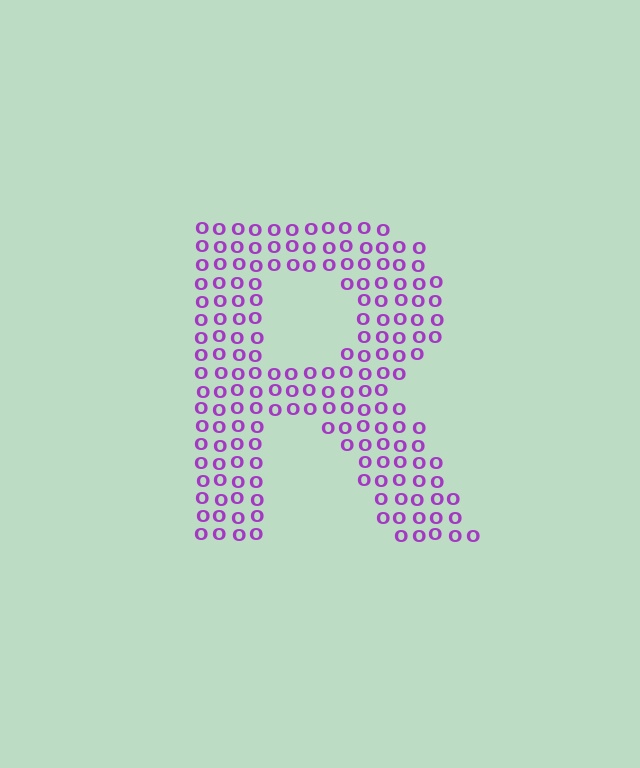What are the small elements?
The small elements are letter O's.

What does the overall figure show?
The overall figure shows the letter R.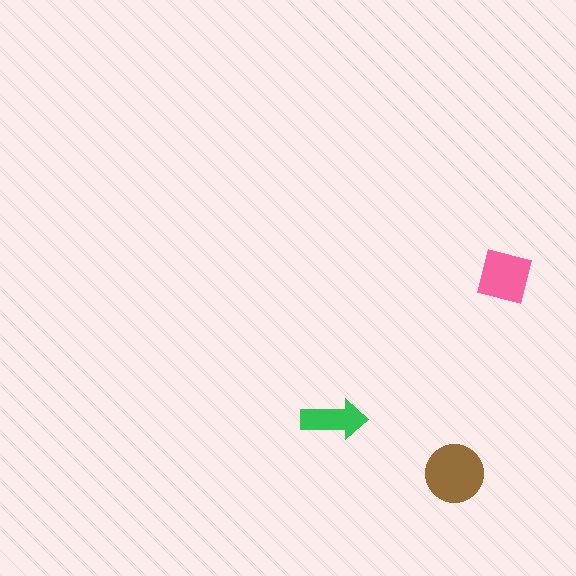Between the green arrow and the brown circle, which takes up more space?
The brown circle.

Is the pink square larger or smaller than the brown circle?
Smaller.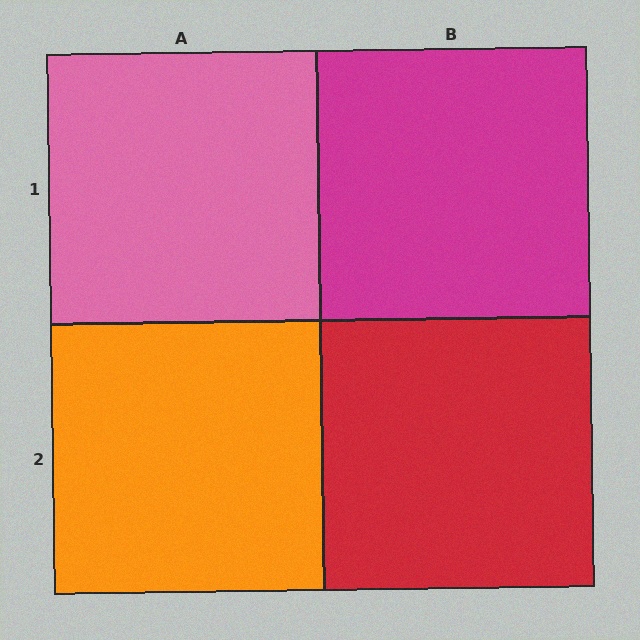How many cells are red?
1 cell is red.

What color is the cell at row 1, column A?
Pink.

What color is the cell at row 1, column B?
Magenta.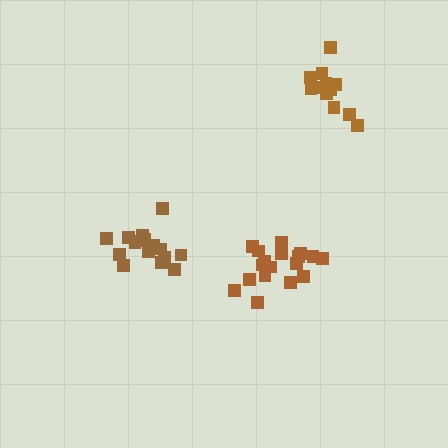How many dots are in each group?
Group 1: 16 dots, Group 2: 13 dots, Group 3: 18 dots (47 total).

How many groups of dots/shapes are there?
There are 3 groups.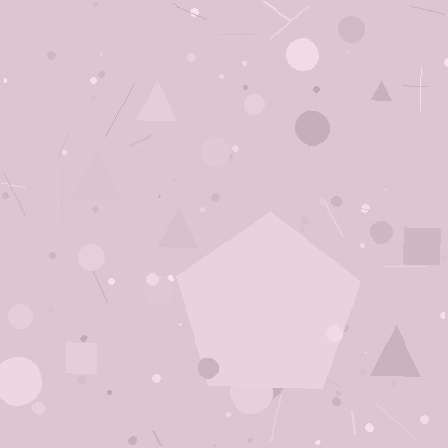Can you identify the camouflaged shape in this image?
The camouflaged shape is a pentagon.